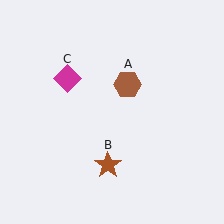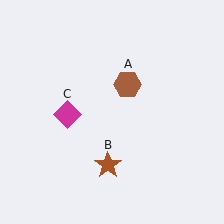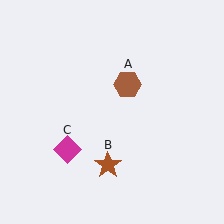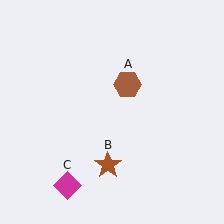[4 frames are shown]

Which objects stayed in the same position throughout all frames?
Brown hexagon (object A) and brown star (object B) remained stationary.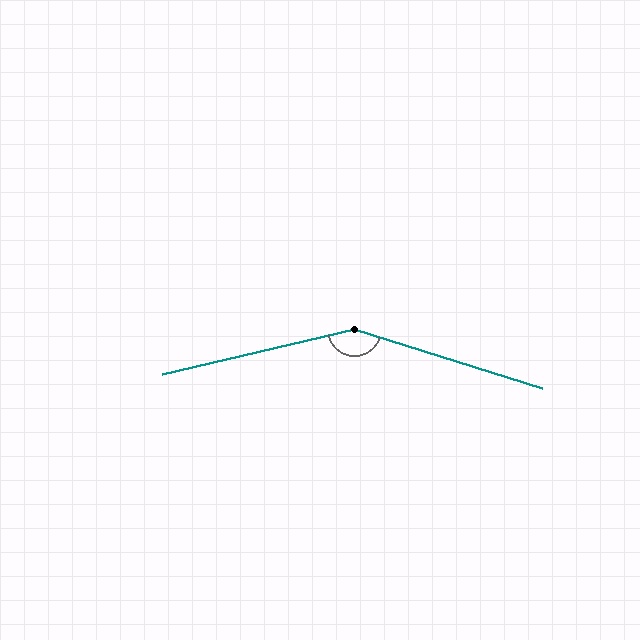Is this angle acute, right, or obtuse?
It is obtuse.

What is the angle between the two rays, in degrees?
Approximately 149 degrees.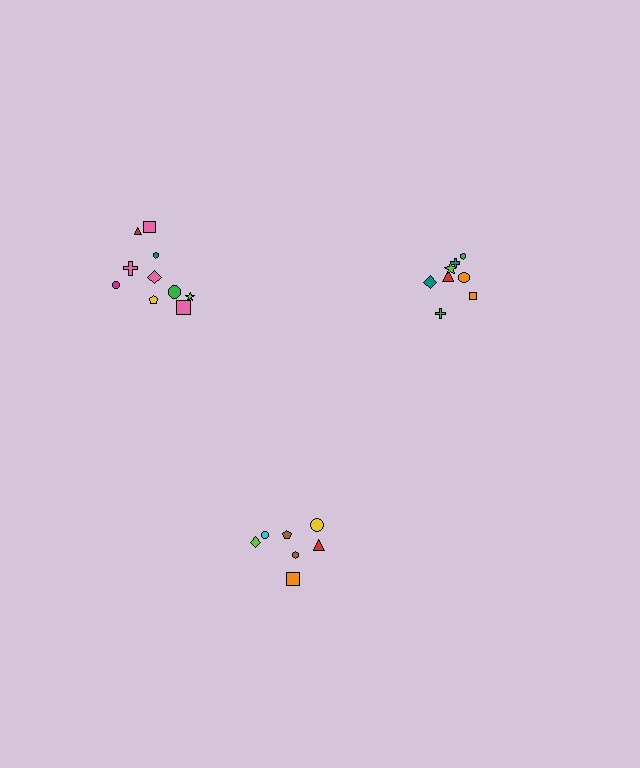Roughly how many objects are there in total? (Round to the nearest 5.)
Roughly 25 objects in total.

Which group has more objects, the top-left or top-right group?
The top-left group.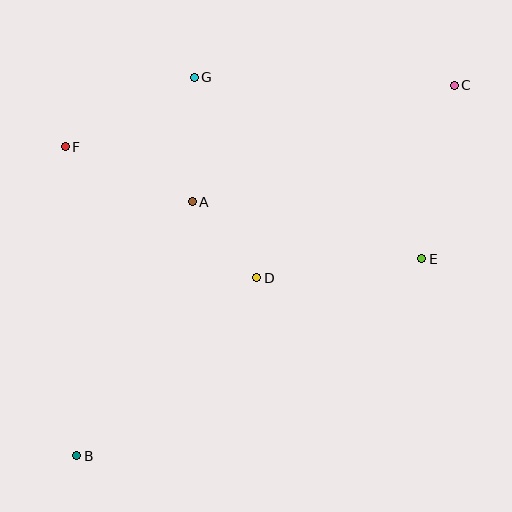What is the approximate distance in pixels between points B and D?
The distance between B and D is approximately 253 pixels.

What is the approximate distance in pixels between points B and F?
The distance between B and F is approximately 309 pixels.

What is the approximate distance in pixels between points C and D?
The distance between C and D is approximately 276 pixels.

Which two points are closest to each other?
Points A and D are closest to each other.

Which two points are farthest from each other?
Points B and C are farthest from each other.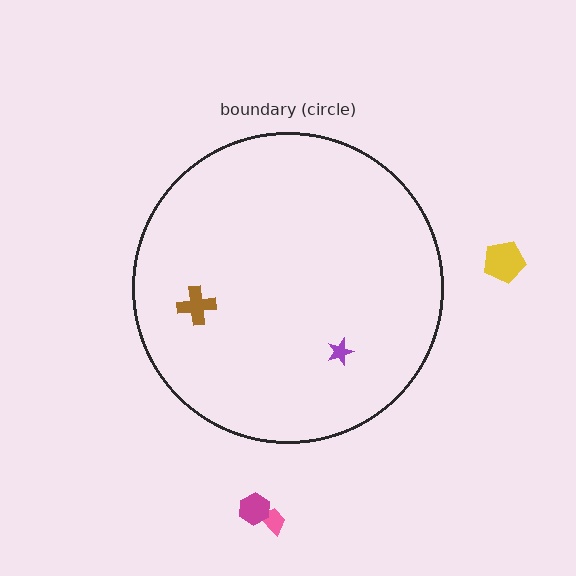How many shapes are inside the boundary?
2 inside, 3 outside.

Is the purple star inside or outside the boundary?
Inside.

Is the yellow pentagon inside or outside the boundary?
Outside.